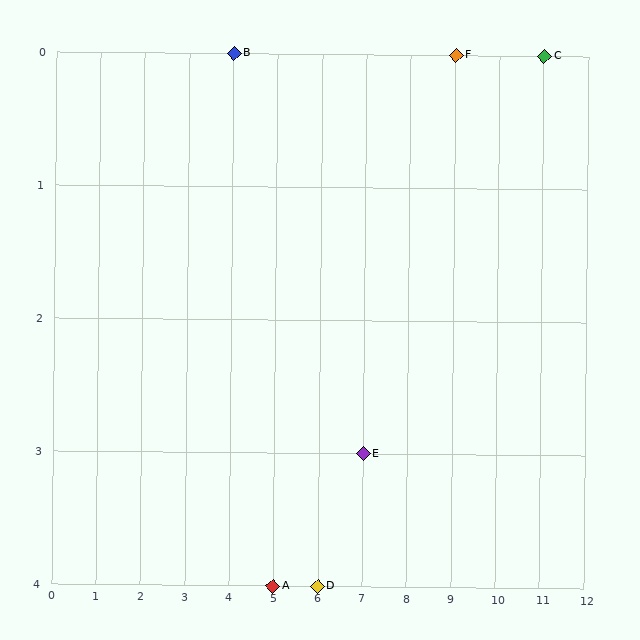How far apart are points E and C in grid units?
Points E and C are 4 columns and 3 rows apart (about 5.0 grid units diagonally).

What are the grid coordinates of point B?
Point B is at grid coordinates (4, 0).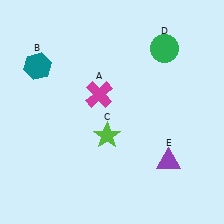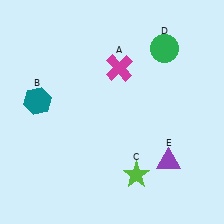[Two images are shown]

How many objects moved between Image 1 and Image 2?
3 objects moved between the two images.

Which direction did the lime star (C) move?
The lime star (C) moved down.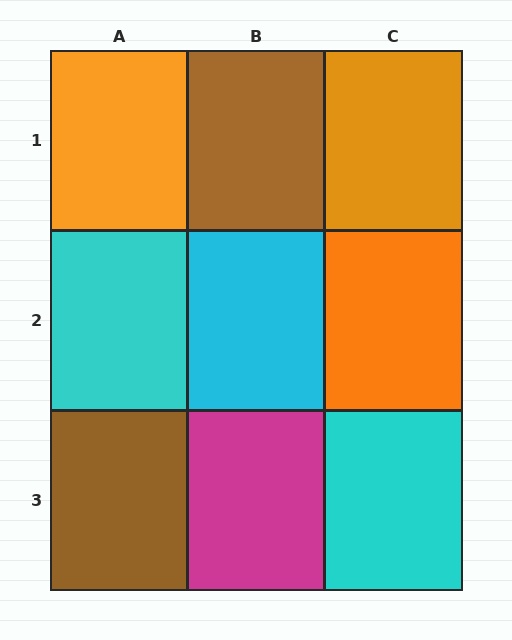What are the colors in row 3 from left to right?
Brown, magenta, cyan.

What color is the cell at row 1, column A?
Orange.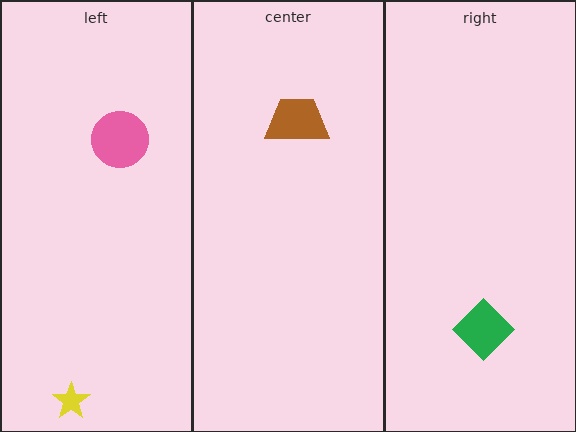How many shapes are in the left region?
2.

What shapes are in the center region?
The brown trapezoid.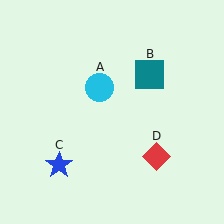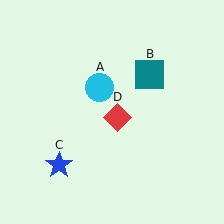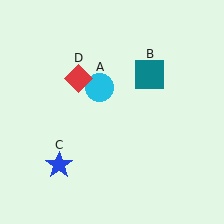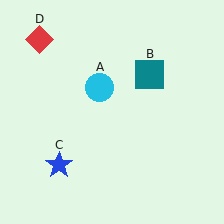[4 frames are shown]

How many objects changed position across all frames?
1 object changed position: red diamond (object D).